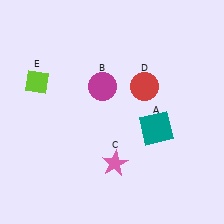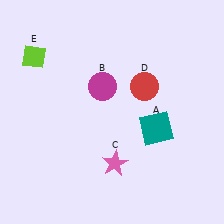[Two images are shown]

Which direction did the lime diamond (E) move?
The lime diamond (E) moved up.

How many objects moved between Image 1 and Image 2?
1 object moved between the two images.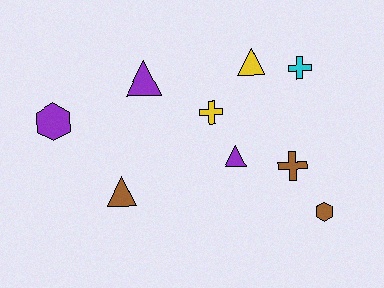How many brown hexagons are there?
There is 1 brown hexagon.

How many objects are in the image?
There are 9 objects.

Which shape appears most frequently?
Triangle, with 4 objects.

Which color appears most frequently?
Purple, with 3 objects.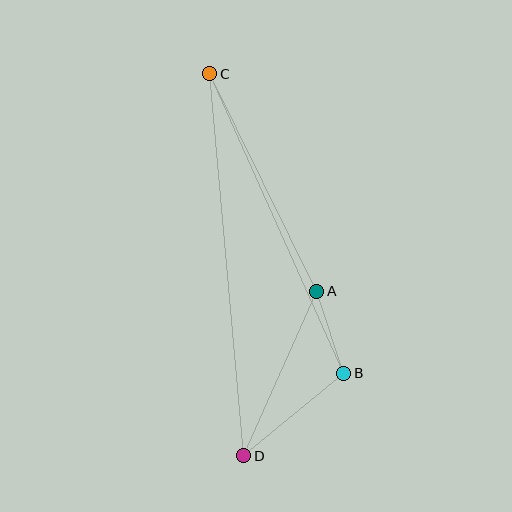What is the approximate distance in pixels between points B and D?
The distance between B and D is approximately 130 pixels.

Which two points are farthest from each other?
Points C and D are farthest from each other.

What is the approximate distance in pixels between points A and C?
The distance between A and C is approximately 243 pixels.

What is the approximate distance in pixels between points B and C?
The distance between B and C is approximately 328 pixels.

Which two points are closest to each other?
Points A and B are closest to each other.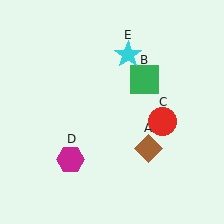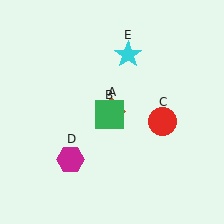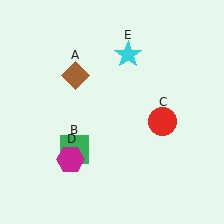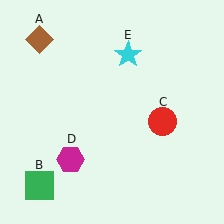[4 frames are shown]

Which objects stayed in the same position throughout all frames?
Red circle (object C) and magenta hexagon (object D) and cyan star (object E) remained stationary.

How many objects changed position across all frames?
2 objects changed position: brown diamond (object A), green square (object B).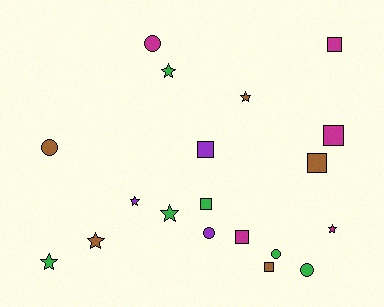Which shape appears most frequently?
Square, with 7 objects.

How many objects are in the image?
There are 19 objects.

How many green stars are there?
There are 3 green stars.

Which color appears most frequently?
Green, with 6 objects.